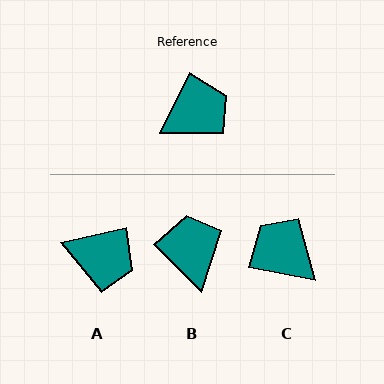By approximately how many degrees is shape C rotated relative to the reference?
Approximately 105 degrees counter-clockwise.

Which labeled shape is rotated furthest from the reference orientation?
C, about 105 degrees away.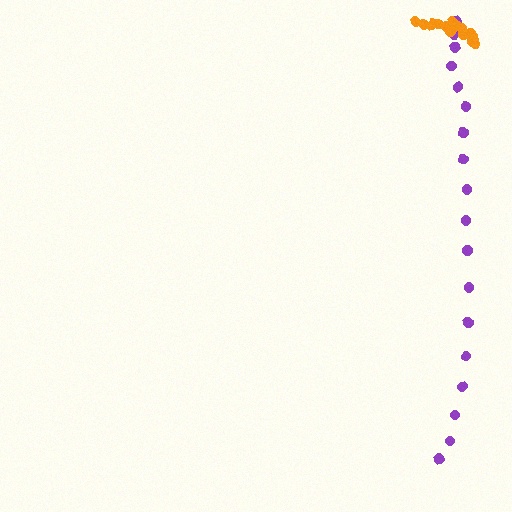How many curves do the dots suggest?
There are 2 distinct paths.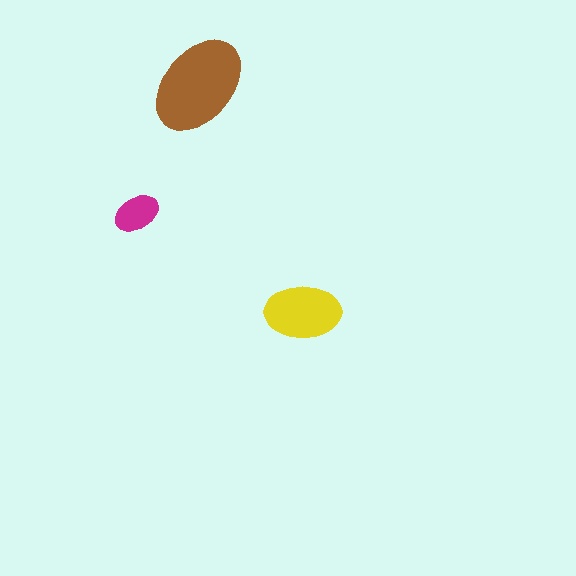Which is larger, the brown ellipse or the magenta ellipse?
The brown one.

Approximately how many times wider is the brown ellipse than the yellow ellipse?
About 1.5 times wider.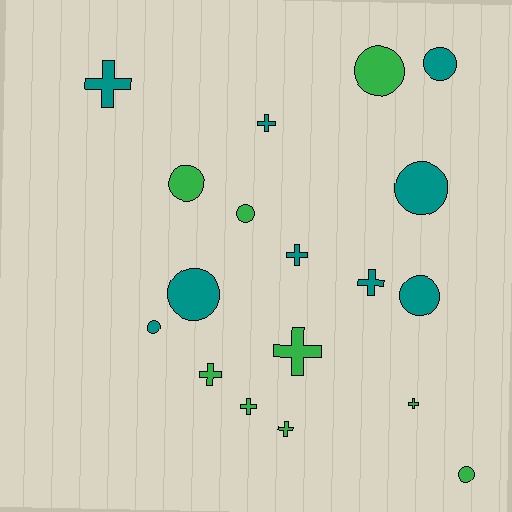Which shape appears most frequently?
Circle, with 9 objects.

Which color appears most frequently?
Teal, with 9 objects.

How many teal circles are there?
There are 5 teal circles.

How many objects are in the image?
There are 18 objects.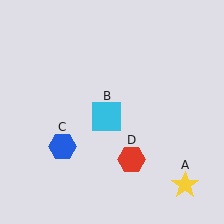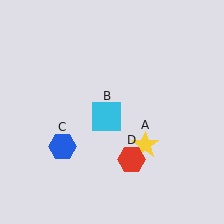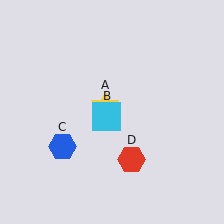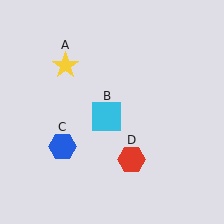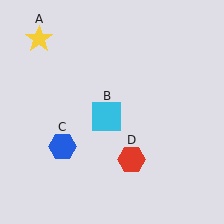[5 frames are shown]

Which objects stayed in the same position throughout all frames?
Cyan square (object B) and blue hexagon (object C) and red hexagon (object D) remained stationary.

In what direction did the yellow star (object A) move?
The yellow star (object A) moved up and to the left.